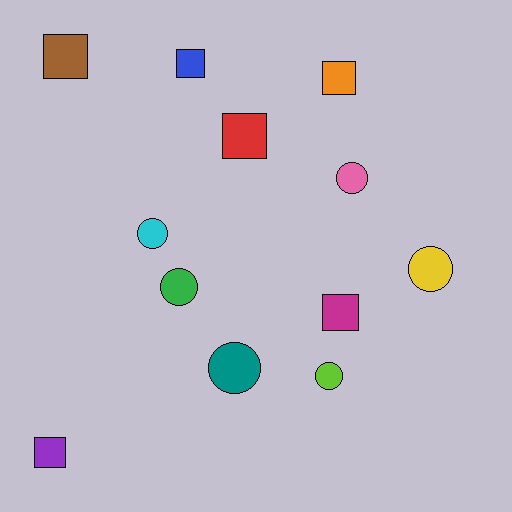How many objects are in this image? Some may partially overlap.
There are 12 objects.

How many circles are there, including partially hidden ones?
There are 6 circles.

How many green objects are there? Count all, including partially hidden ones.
There is 1 green object.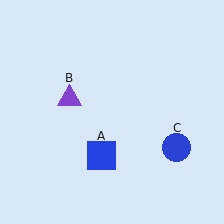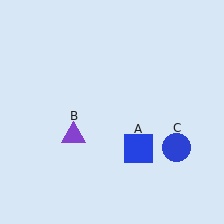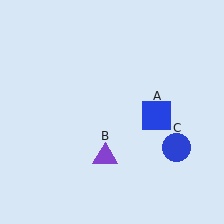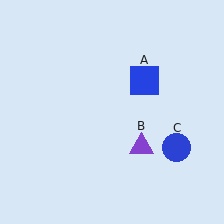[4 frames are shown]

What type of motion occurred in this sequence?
The blue square (object A), purple triangle (object B) rotated counterclockwise around the center of the scene.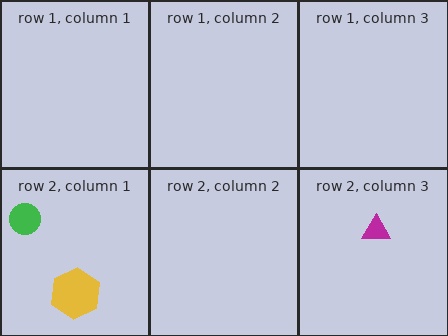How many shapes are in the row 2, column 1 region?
2.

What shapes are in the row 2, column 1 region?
The green circle, the yellow hexagon.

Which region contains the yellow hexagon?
The row 2, column 1 region.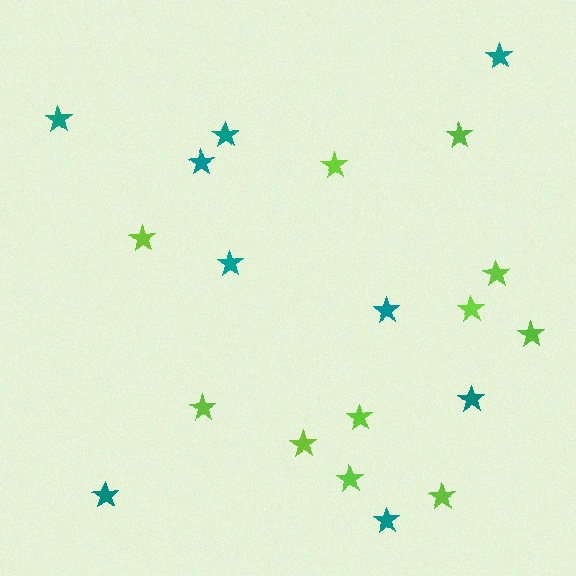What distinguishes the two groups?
There are 2 groups: one group of teal stars (9) and one group of lime stars (11).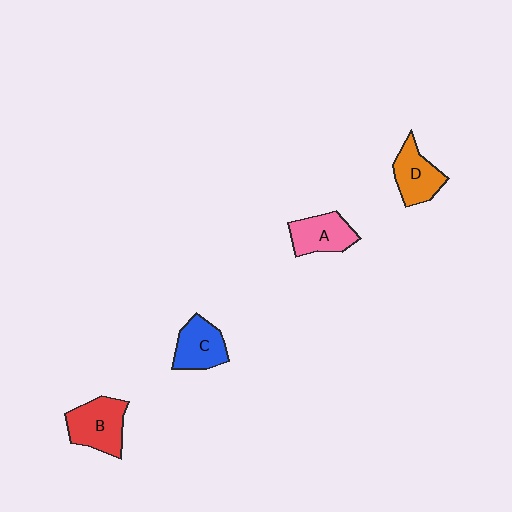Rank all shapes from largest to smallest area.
From largest to smallest: B (red), A (pink), C (blue), D (orange).